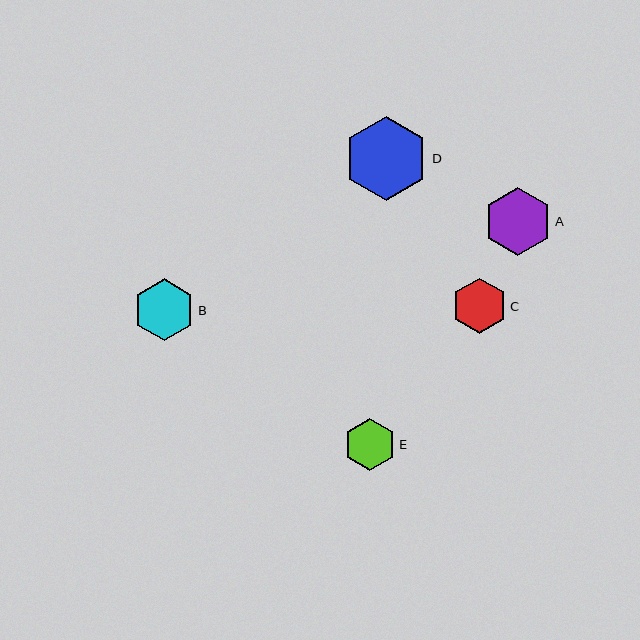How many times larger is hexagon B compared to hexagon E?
Hexagon B is approximately 1.2 times the size of hexagon E.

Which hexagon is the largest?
Hexagon D is the largest with a size of approximately 84 pixels.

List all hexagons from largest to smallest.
From largest to smallest: D, A, B, C, E.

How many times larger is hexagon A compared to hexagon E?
Hexagon A is approximately 1.3 times the size of hexagon E.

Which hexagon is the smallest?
Hexagon E is the smallest with a size of approximately 52 pixels.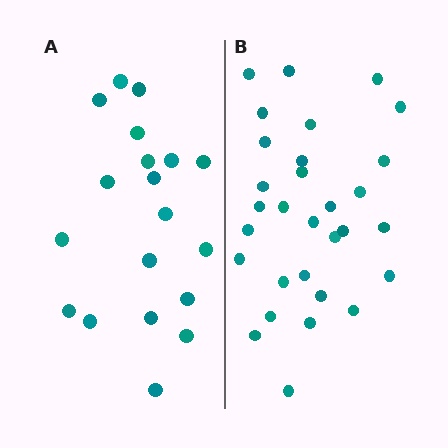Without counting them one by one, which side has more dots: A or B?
Region B (the right region) has more dots.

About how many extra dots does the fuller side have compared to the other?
Region B has roughly 12 or so more dots than region A.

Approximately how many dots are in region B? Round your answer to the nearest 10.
About 30 dots.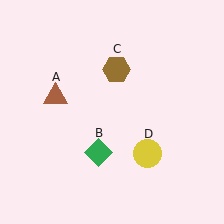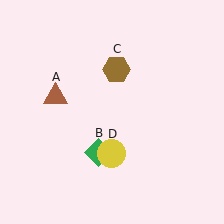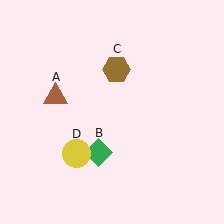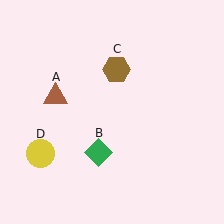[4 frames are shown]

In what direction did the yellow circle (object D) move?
The yellow circle (object D) moved left.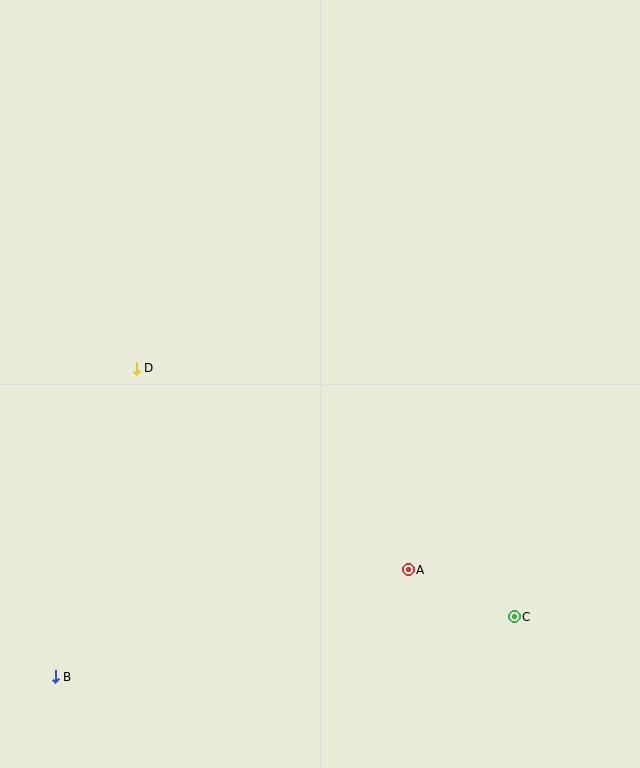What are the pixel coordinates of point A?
Point A is at (408, 570).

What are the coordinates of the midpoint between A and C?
The midpoint between A and C is at (461, 593).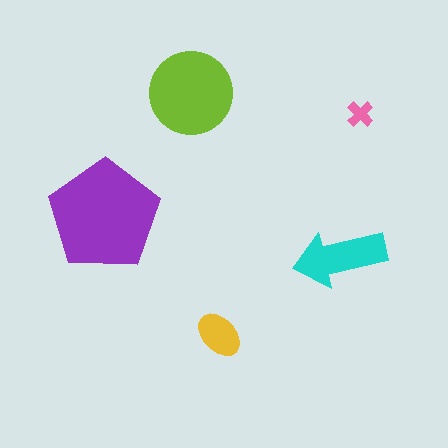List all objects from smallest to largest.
The pink cross, the yellow ellipse, the cyan arrow, the lime circle, the purple pentagon.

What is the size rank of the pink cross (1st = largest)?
5th.